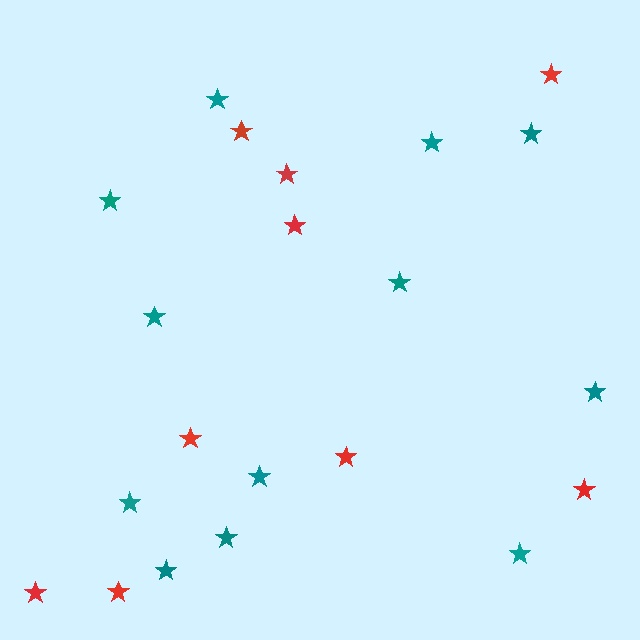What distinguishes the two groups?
There are 2 groups: one group of teal stars (12) and one group of red stars (9).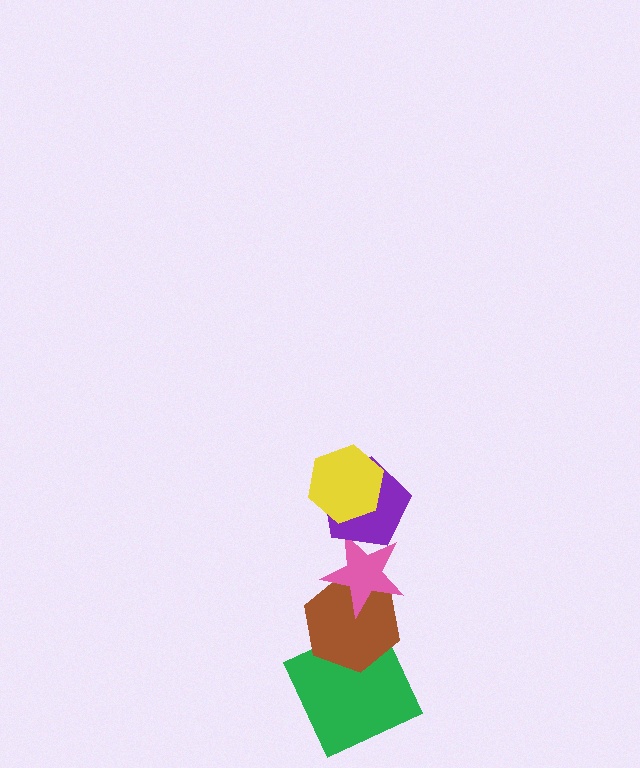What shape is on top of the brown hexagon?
The pink star is on top of the brown hexagon.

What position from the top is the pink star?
The pink star is 3rd from the top.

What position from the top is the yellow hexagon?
The yellow hexagon is 1st from the top.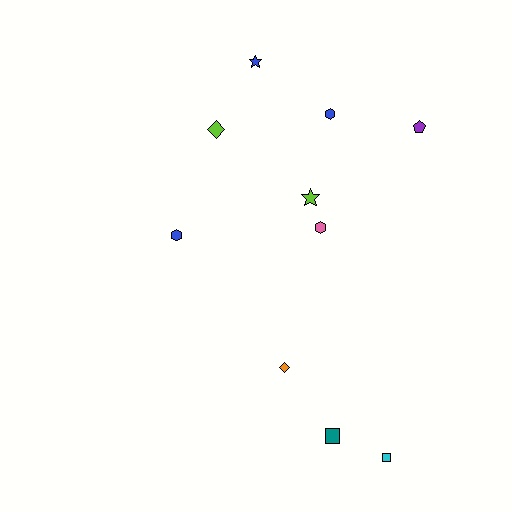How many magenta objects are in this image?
There are no magenta objects.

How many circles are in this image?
There are no circles.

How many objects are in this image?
There are 10 objects.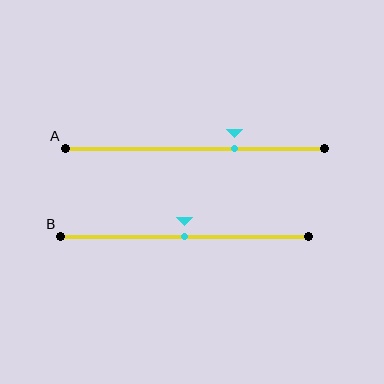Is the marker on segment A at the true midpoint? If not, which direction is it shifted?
No, the marker on segment A is shifted to the right by about 16% of the segment length.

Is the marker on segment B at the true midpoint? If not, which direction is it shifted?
Yes, the marker on segment B is at the true midpoint.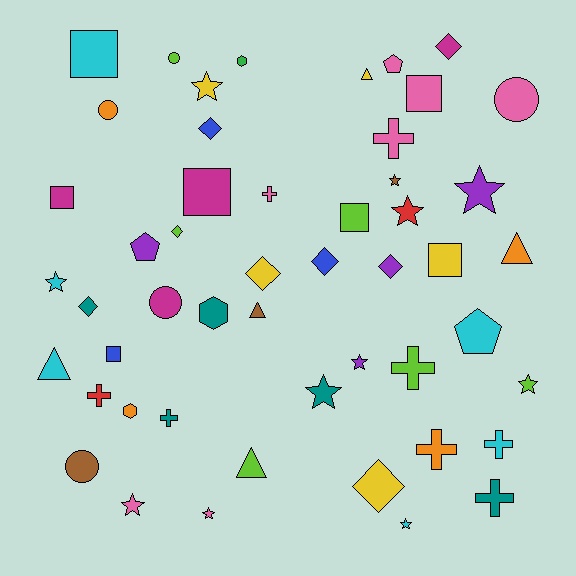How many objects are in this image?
There are 50 objects.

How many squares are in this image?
There are 7 squares.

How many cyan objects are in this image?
There are 6 cyan objects.